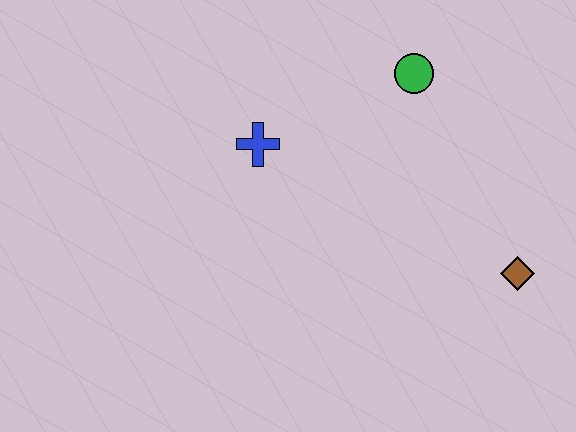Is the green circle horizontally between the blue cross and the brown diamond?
Yes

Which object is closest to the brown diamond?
The green circle is closest to the brown diamond.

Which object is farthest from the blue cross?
The brown diamond is farthest from the blue cross.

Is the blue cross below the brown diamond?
No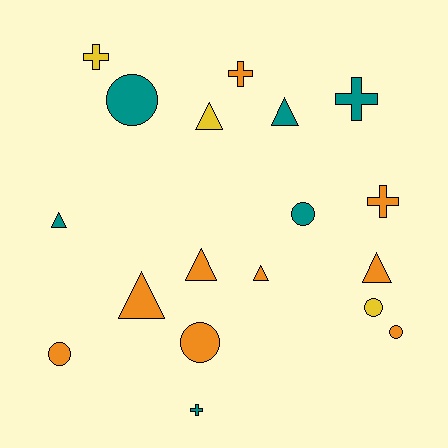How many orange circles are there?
There are 3 orange circles.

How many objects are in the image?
There are 18 objects.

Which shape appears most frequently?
Triangle, with 7 objects.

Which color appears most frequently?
Orange, with 9 objects.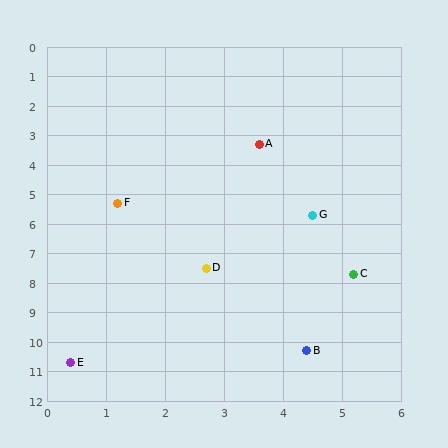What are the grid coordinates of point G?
Point G is at approximately (4.5, 5.7).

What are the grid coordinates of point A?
Point A is at approximately (3.6, 3.3).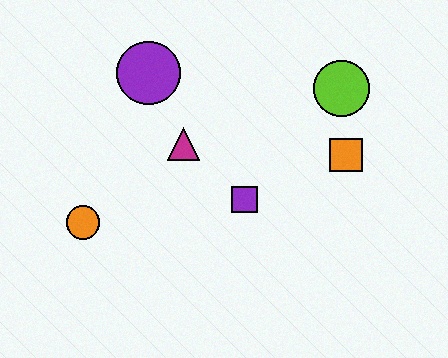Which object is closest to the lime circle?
The orange square is closest to the lime circle.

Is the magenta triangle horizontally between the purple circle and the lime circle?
Yes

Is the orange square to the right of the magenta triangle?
Yes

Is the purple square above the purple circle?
No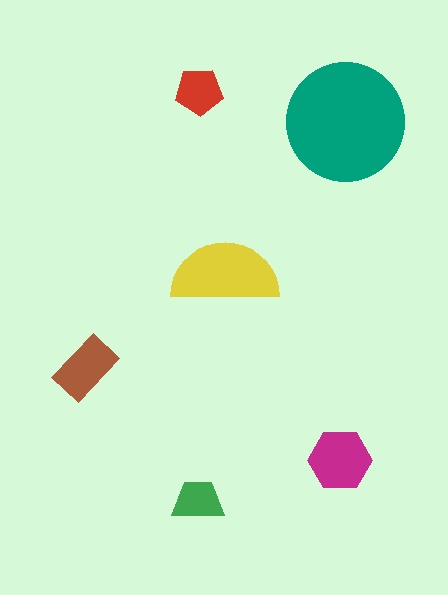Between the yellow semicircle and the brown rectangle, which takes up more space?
The yellow semicircle.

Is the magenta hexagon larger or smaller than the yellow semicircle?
Smaller.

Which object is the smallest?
The green trapezoid.